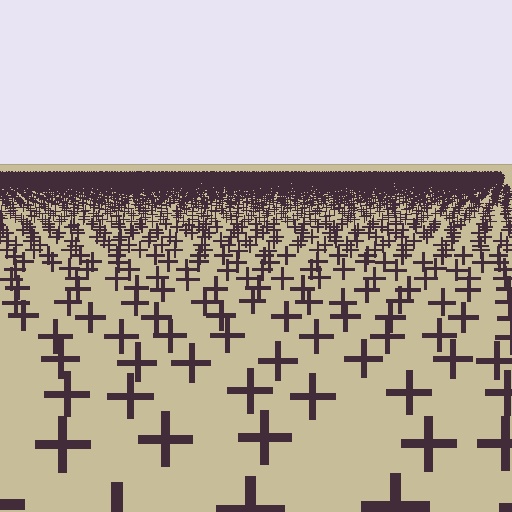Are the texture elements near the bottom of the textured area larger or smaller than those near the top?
Larger. Near the bottom, elements are closer to the viewer and appear at a bigger on-screen size.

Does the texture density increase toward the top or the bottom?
Density increases toward the top.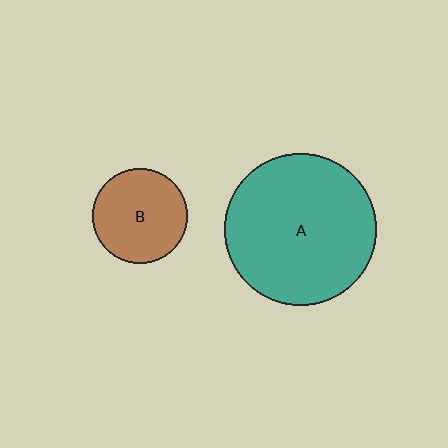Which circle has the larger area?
Circle A (teal).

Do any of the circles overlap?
No, none of the circles overlap.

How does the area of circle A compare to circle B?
Approximately 2.5 times.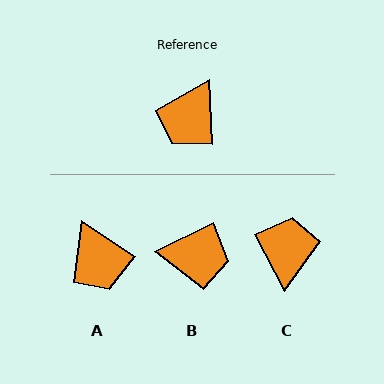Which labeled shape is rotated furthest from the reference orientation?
C, about 155 degrees away.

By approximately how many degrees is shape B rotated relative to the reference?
Approximately 112 degrees counter-clockwise.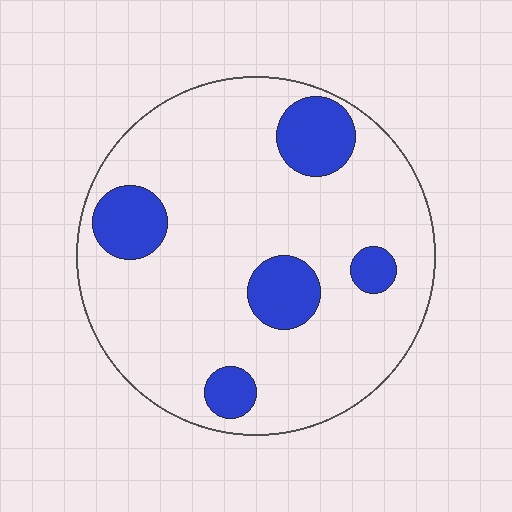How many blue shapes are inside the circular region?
5.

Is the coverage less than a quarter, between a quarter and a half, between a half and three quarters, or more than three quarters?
Less than a quarter.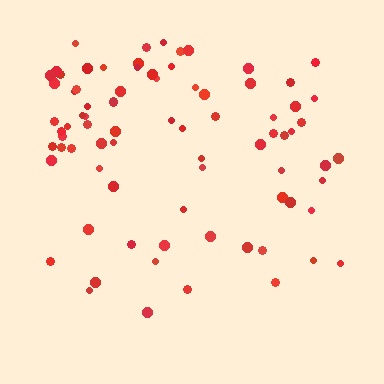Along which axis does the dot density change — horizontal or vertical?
Vertical.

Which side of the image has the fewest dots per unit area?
The bottom.